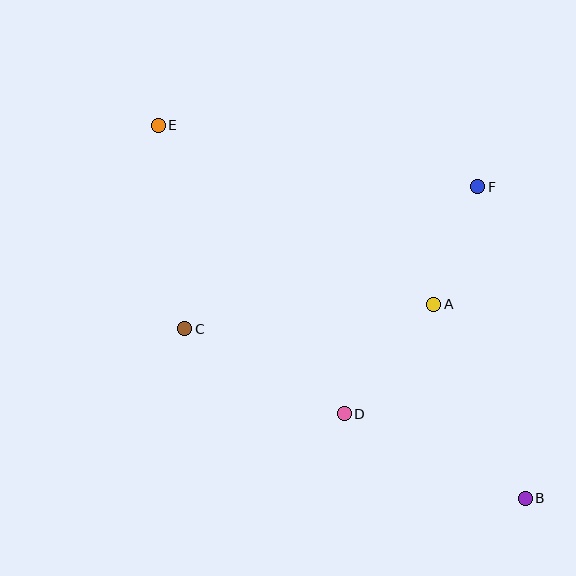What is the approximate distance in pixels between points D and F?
The distance between D and F is approximately 263 pixels.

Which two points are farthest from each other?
Points B and E are farthest from each other.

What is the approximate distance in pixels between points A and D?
The distance between A and D is approximately 141 pixels.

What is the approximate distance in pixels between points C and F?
The distance between C and F is approximately 326 pixels.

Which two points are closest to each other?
Points A and F are closest to each other.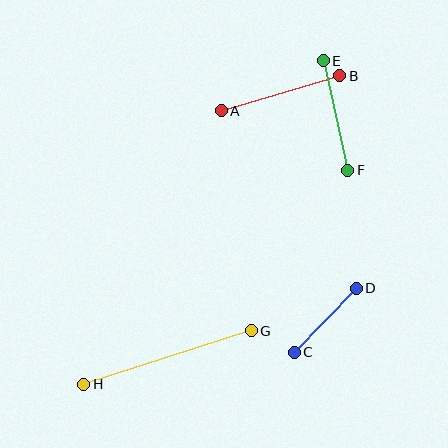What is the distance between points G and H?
The distance is approximately 176 pixels.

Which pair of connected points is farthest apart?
Points G and H are farthest apart.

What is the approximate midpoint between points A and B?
The midpoint is at approximately (280, 93) pixels.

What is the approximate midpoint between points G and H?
The midpoint is at approximately (168, 357) pixels.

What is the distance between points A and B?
The distance is approximately 123 pixels.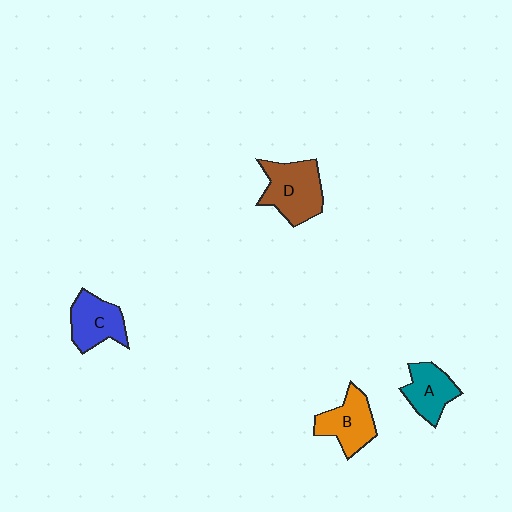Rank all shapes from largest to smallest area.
From largest to smallest: D (brown), B (orange), C (blue), A (teal).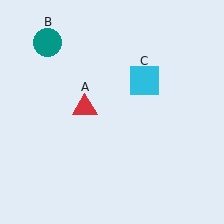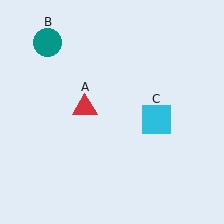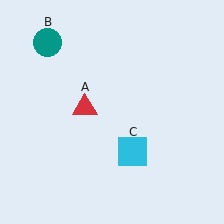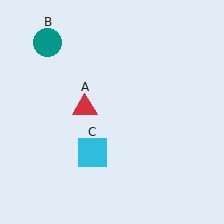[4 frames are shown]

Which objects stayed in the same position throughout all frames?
Red triangle (object A) and teal circle (object B) remained stationary.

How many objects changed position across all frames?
1 object changed position: cyan square (object C).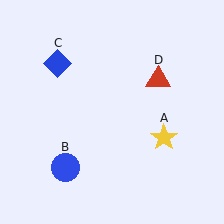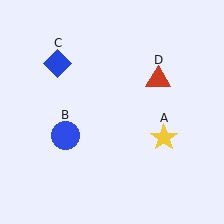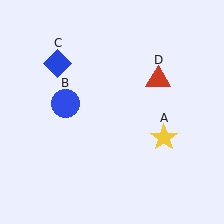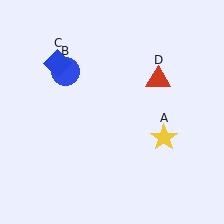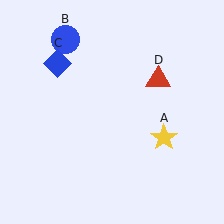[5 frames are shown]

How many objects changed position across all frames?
1 object changed position: blue circle (object B).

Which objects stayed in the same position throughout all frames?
Yellow star (object A) and blue diamond (object C) and red triangle (object D) remained stationary.